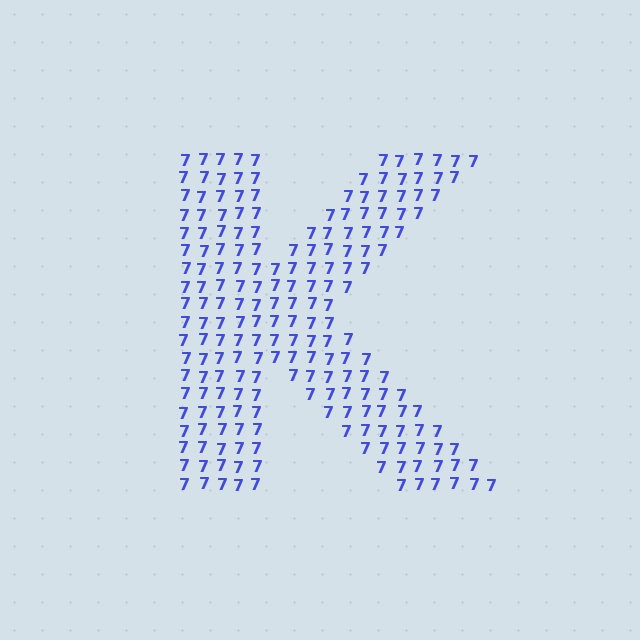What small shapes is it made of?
It is made of small digit 7's.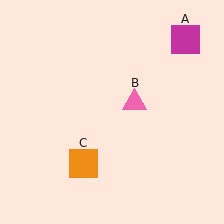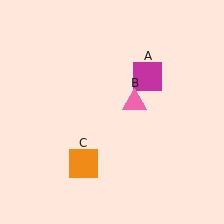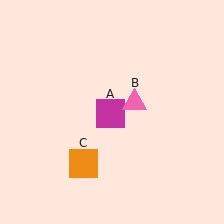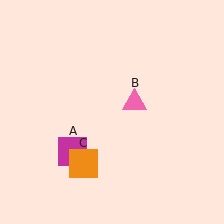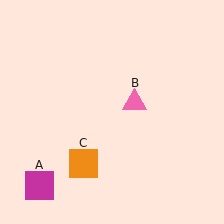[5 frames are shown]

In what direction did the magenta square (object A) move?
The magenta square (object A) moved down and to the left.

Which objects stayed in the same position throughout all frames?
Pink triangle (object B) and orange square (object C) remained stationary.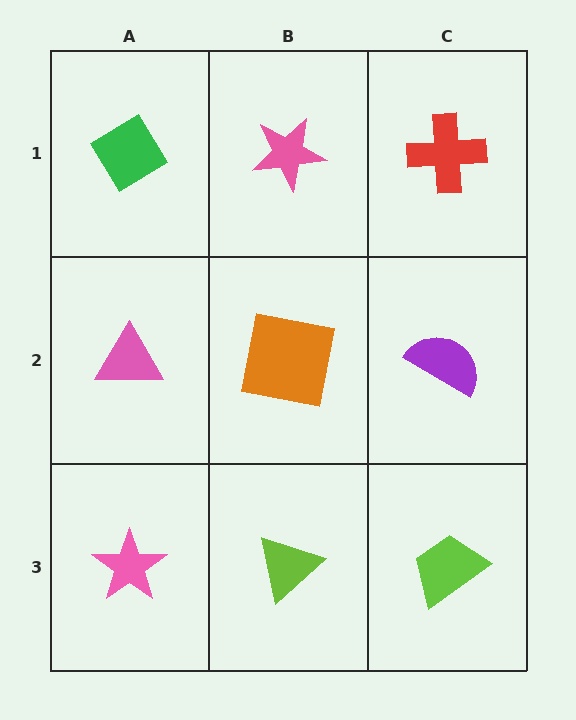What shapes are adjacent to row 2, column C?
A red cross (row 1, column C), a lime trapezoid (row 3, column C), an orange square (row 2, column B).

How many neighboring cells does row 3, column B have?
3.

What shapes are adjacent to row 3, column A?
A pink triangle (row 2, column A), a lime triangle (row 3, column B).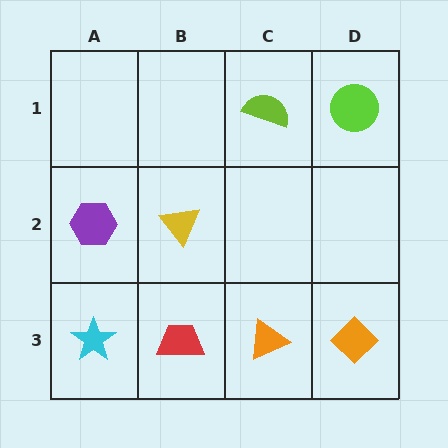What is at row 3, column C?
An orange triangle.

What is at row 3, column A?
A cyan star.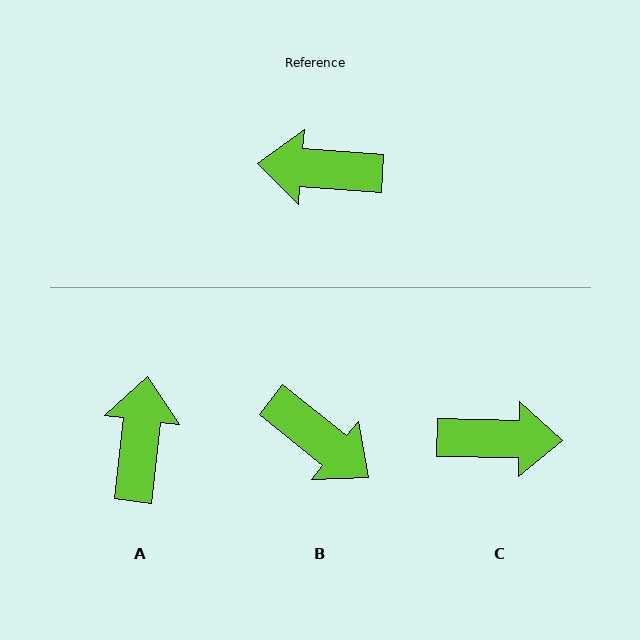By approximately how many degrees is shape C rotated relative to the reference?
Approximately 177 degrees clockwise.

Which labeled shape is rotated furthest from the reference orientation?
C, about 177 degrees away.